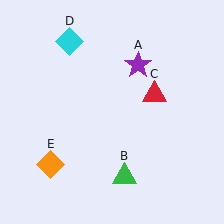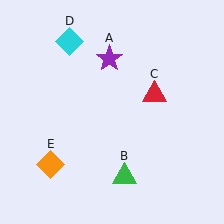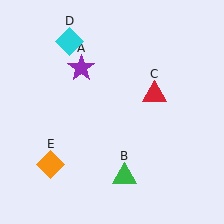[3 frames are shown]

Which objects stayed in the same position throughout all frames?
Green triangle (object B) and red triangle (object C) and cyan diamond (object D) and orange diamond (object E) remained stationary.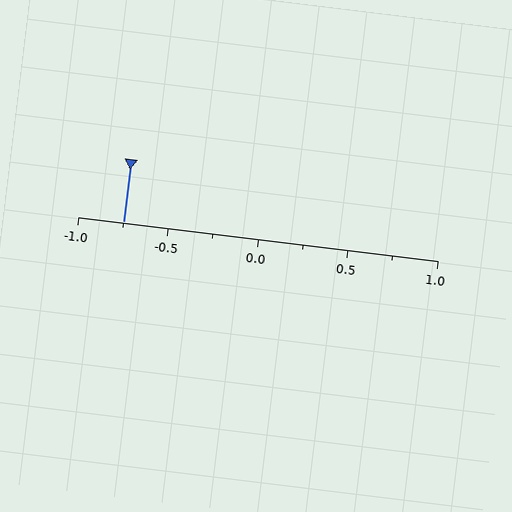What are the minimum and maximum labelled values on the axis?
The axis runs from -1.0 to 1.0.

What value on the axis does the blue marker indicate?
The marker indicates approximately -0.75.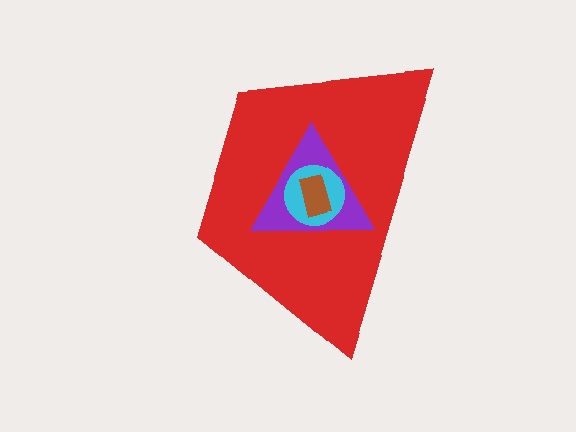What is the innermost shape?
The brown rectangle.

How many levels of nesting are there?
4.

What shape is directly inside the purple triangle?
The cyan circle.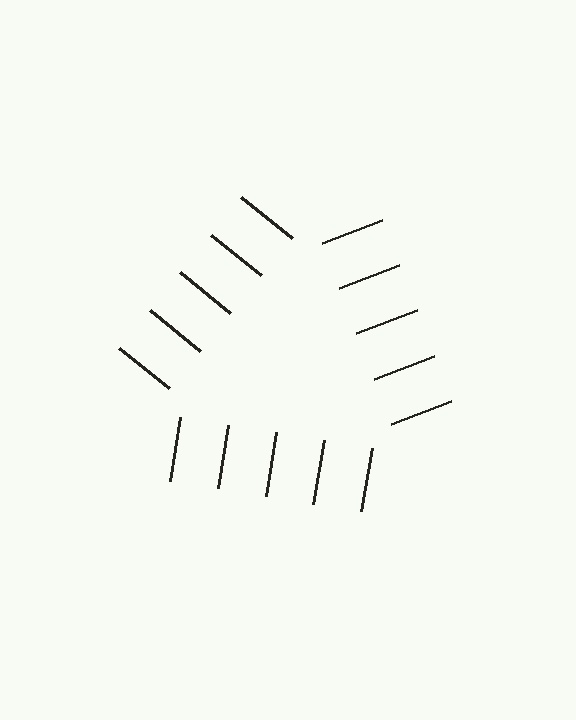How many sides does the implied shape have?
3 sides — the line-ends trace a triangle.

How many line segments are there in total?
15 — 5 along each of the 3 edges.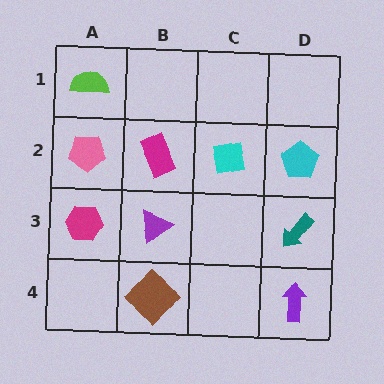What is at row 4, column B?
A brown diamond.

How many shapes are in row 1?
1 shape.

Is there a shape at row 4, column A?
No, that cell is empty.